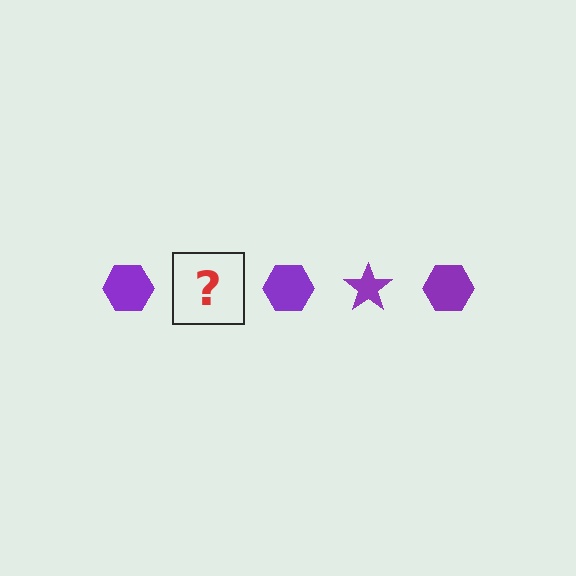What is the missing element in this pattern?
The missing element is a purple star.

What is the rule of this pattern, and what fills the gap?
The rule is that the pattern cycles through hexagon, star shapes in purple. The gap should be filled with a purple star.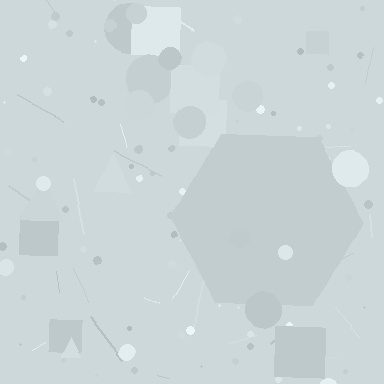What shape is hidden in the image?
A hexagon is hidden in the image.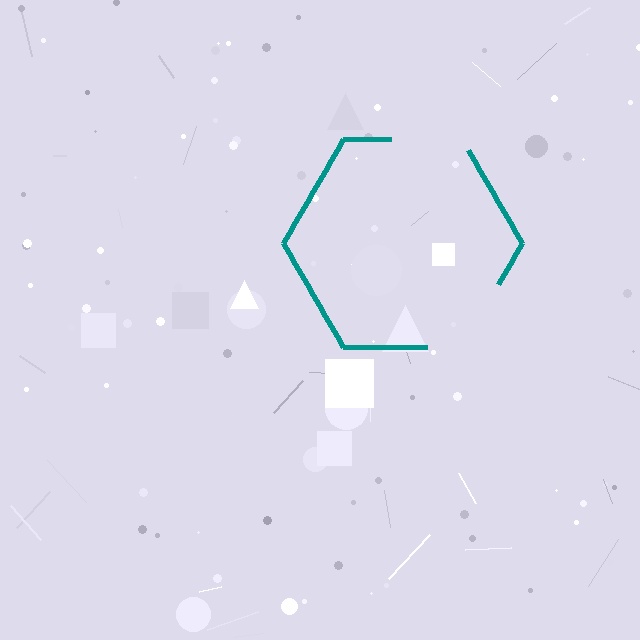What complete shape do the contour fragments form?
The contour fragments form a hexagon.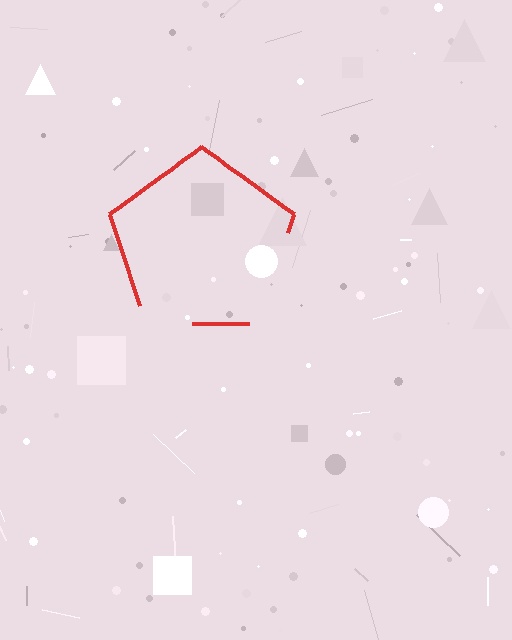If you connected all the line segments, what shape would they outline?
They would outline a pentagon.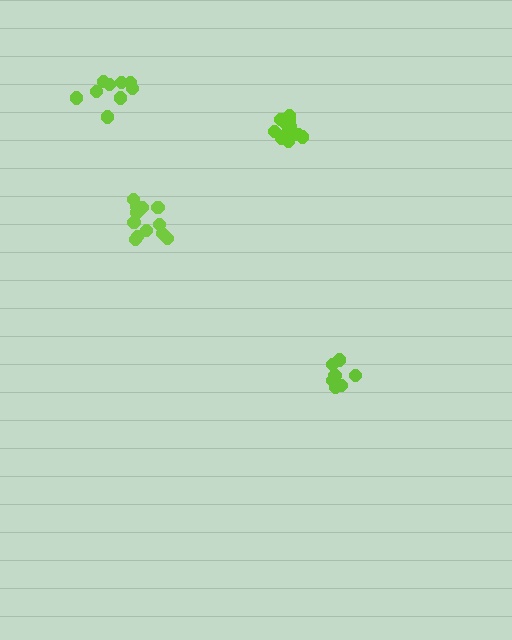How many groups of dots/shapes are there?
There are 4 groups.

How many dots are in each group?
Group 1: 12 dots, Group 2: 7 dots, Group 3: 12 dots, Group 4: 9 dots (40 total).